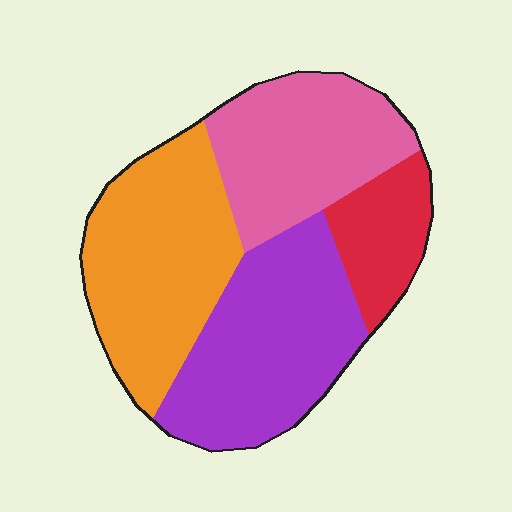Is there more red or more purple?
Purple.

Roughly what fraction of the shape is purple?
Purple takes up about one third (1/3) of the shape.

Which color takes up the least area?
Red, at roughly 10%.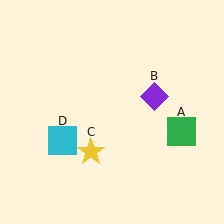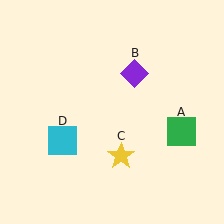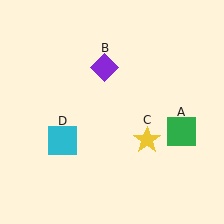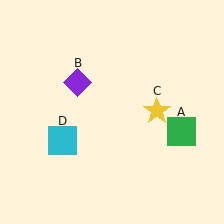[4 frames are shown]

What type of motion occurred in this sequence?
The purple diamond (object B), yellow star (object C) rotated counterclockwise around the center of the scene.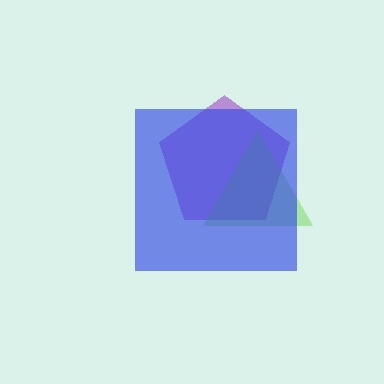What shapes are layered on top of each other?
The layered shapes are: a purple pentagon, a lime triangle, a blue square.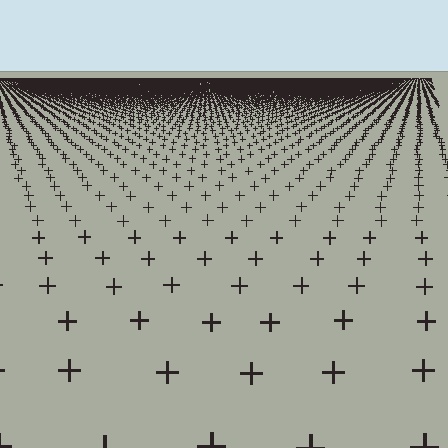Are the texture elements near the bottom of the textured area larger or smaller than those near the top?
Larger. Near the bottom, elements are closer to the viewer and appear at a bigger on-screen size.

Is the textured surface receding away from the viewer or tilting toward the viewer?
The surface is receding away from the viewer. Texture elements get smaller and denser toward the top.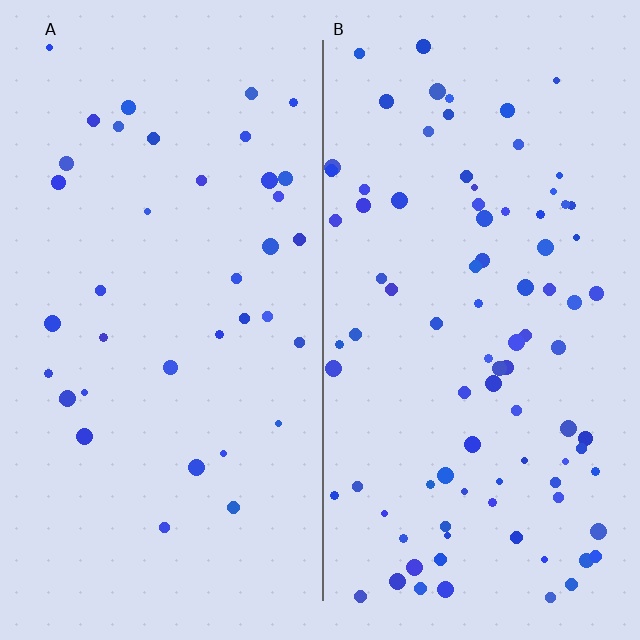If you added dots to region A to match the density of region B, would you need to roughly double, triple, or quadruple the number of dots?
Approximately double.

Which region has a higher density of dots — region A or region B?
B (the right).